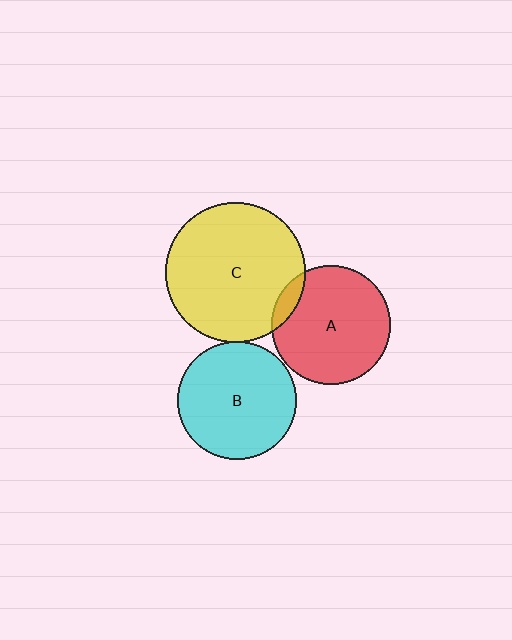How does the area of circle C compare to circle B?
Approximately 1.4 times.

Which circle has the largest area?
Circle C (yellow).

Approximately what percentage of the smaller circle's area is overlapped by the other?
Approximately 10%.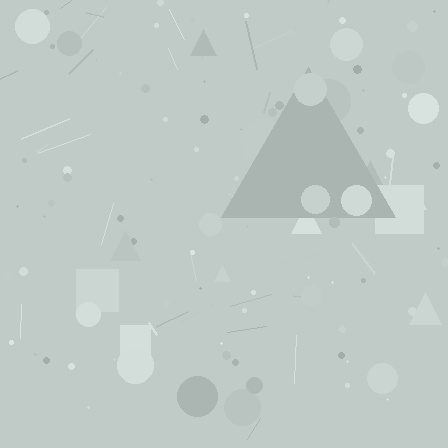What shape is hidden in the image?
A triangle is hidden in the image.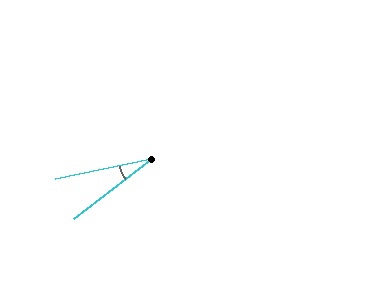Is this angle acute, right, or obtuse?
It is acute.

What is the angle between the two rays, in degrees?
Approximately 26 degrees.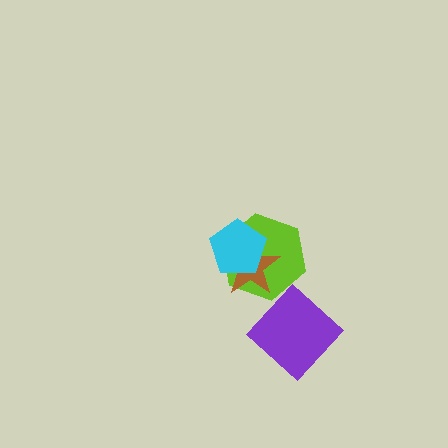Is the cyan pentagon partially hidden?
No, no other shape covers it.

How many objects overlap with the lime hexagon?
3 objects overlap with the lime hexagon.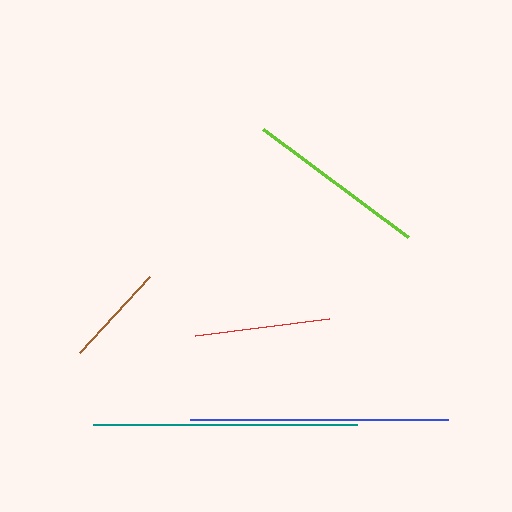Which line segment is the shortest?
The brown line is the shortest at approximately 103 pixels.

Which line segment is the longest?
The teal line is the longest at approximately 264 pixels.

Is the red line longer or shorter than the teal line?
The teal line is longer than the red line.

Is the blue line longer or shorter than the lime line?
The blue line is longer than the lime line.